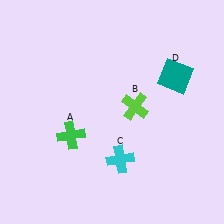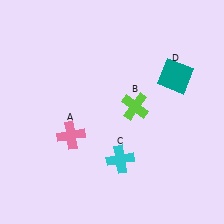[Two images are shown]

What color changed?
The cross (A) changed from green in Image 1 to pink in Image 2.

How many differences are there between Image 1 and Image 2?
There is 1 difference between the two images.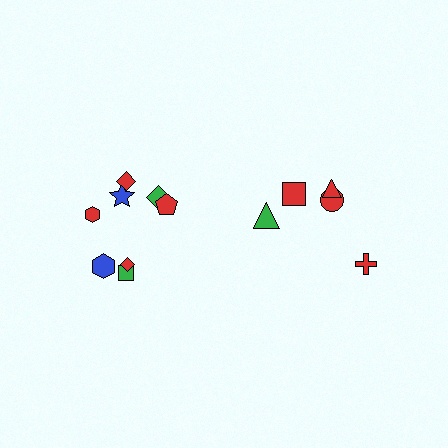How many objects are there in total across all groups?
There are 13 objects.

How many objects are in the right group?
There are 5 objects.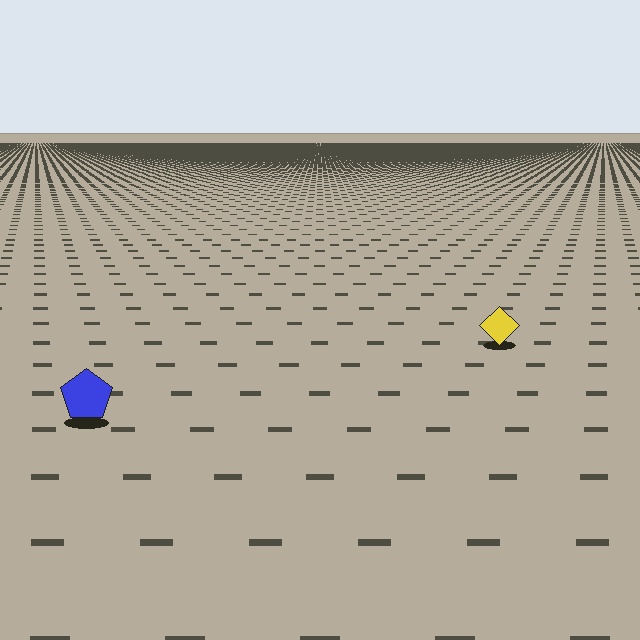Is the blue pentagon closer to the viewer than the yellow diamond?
Yes. The blue pentagon is closer — you can tell from the texture gradient: the ground texture is coarser near it.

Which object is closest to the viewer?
The blue pentagon is closest. The texture marks near it are larger and more spread out.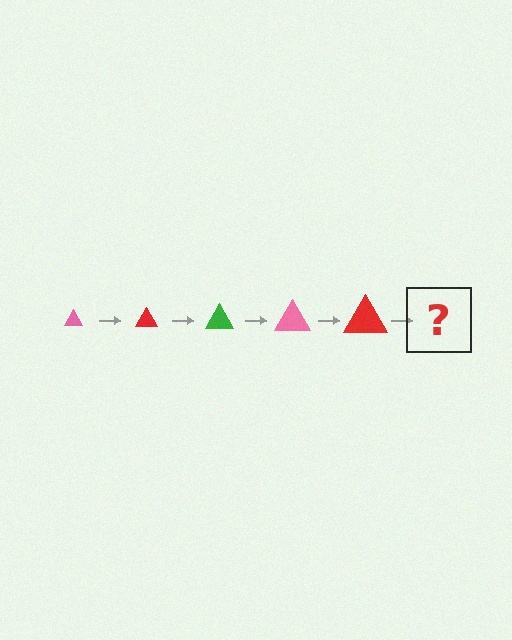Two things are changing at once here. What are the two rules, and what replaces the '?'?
The two rules are that the triangle grows larger each step and the color cycles through pink, red, and green. The '?' should be a green triangle, larger than the previous one.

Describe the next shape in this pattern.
It should be a green triangle, larger than the previous one.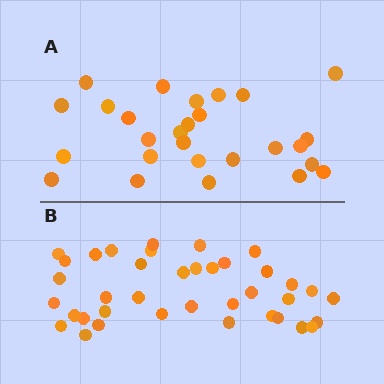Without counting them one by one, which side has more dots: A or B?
Region B (the bottom region) has more dots.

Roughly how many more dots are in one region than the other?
Region B has roughly 12 or so more dots than region A.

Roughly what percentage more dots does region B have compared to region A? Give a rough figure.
About 40% more.